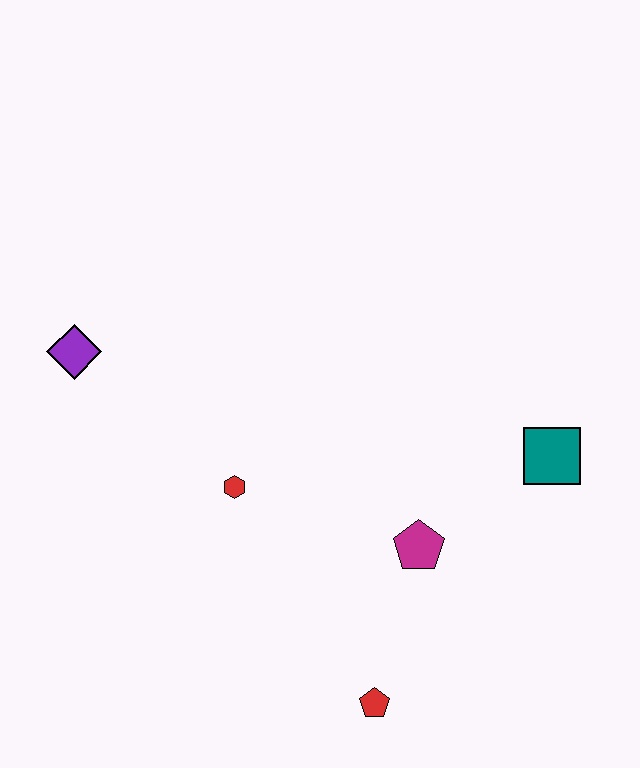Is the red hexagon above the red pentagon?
Yes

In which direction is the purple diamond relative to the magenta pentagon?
The purple diamond is to the left of the magenta pentagon.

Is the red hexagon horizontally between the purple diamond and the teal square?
Yes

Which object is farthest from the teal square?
The purple diamond is farthest from the teal square.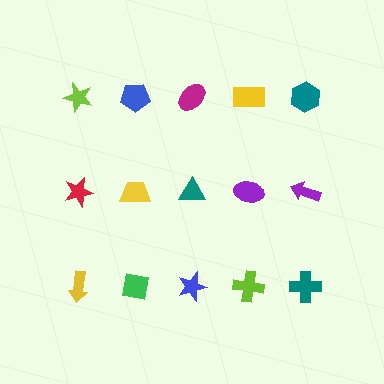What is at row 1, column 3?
A magenta ellipse.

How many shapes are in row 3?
5 shapes.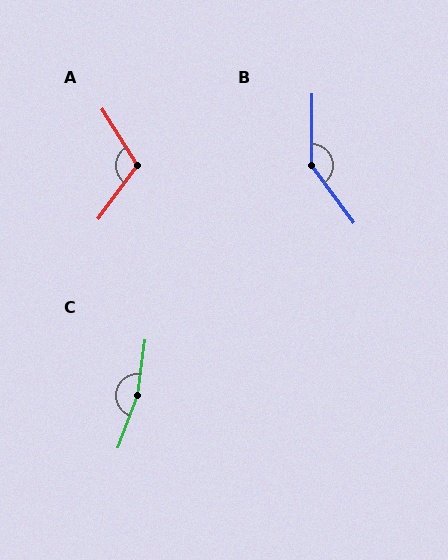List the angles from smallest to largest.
A (111°), B (143°), C (168°).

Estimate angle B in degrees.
Approximately 143 degrees.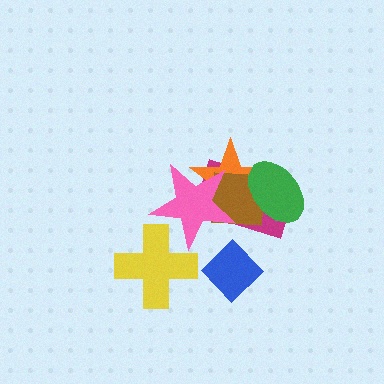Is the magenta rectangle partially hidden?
Yes, it is partially covered by another shape.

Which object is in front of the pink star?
The yellow cross is in front of the pink star.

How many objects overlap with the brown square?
4 objects overlap with the brown square.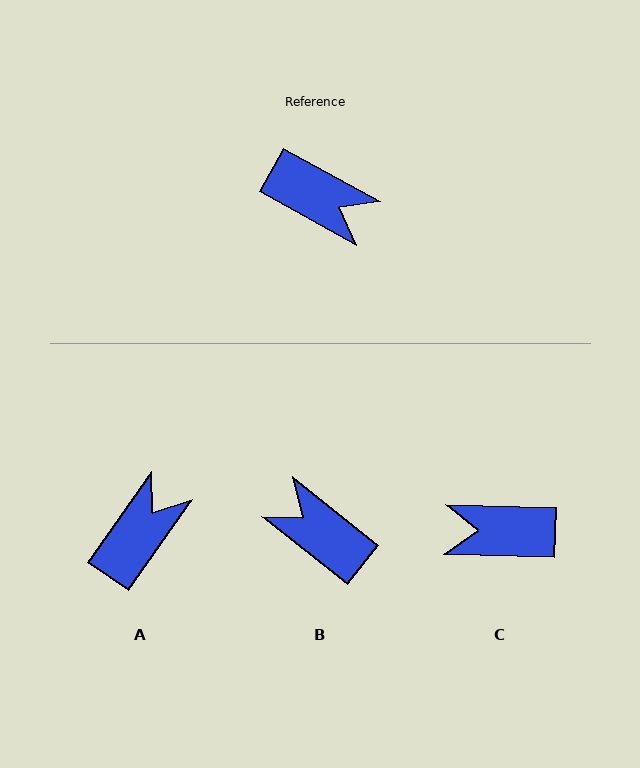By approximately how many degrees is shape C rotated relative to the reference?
Approximately 153 degrees clockwise.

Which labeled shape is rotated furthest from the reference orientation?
B, about 171 degrees away.